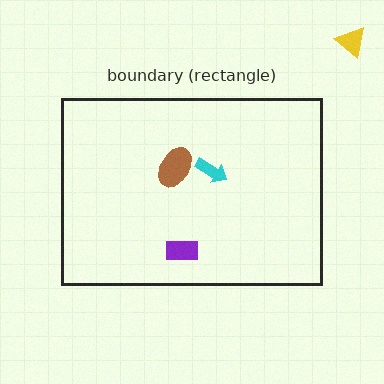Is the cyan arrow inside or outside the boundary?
Inside.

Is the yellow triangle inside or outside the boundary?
Outside.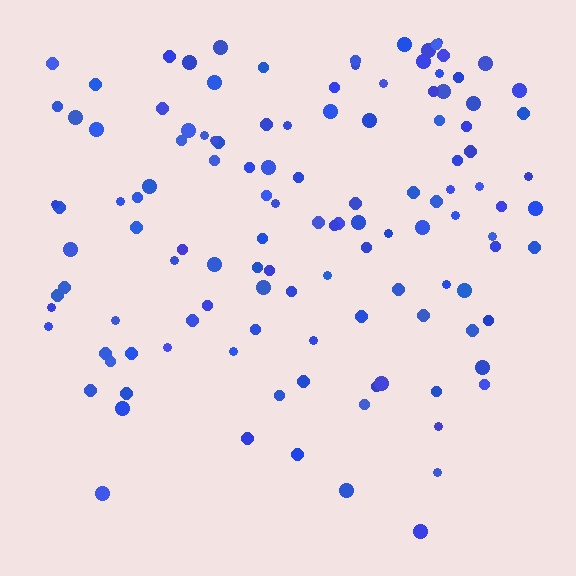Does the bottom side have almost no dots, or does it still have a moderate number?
Still a moderate number, just noticeably fewer than the top.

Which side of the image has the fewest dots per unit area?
The bottom.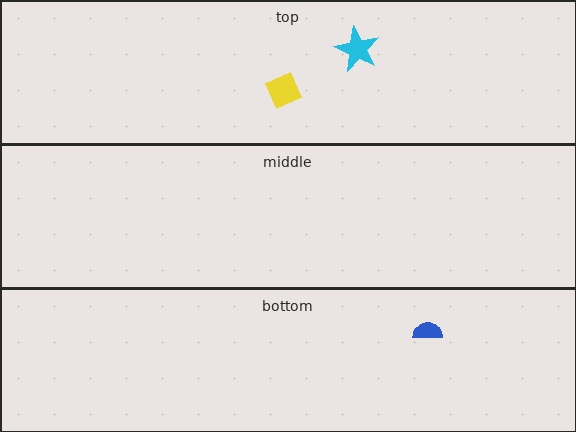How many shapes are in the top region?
2.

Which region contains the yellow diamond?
The top region.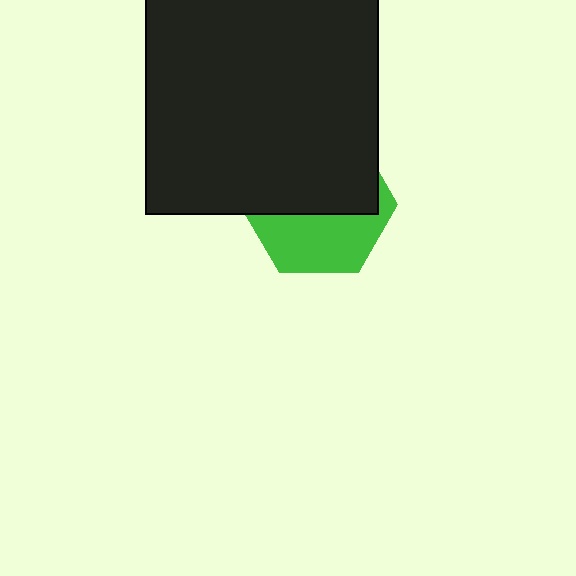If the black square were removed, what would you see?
You would see the complete green hexagon.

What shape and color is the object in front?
The object in front is a black square.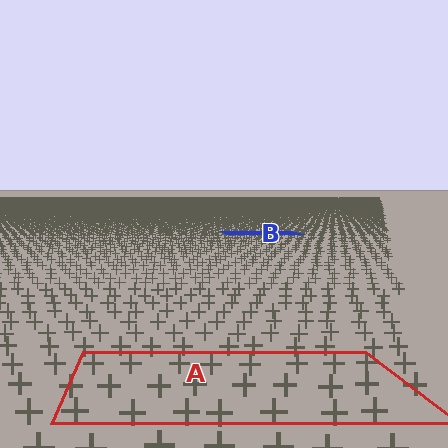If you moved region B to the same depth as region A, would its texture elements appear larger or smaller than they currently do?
They would appear larger. At a closer depth, the same texture elements are projected at a bigger on-screen size.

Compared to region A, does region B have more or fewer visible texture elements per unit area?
Region B has more texture elements per unit area — they are packed more densely because it is farther away.